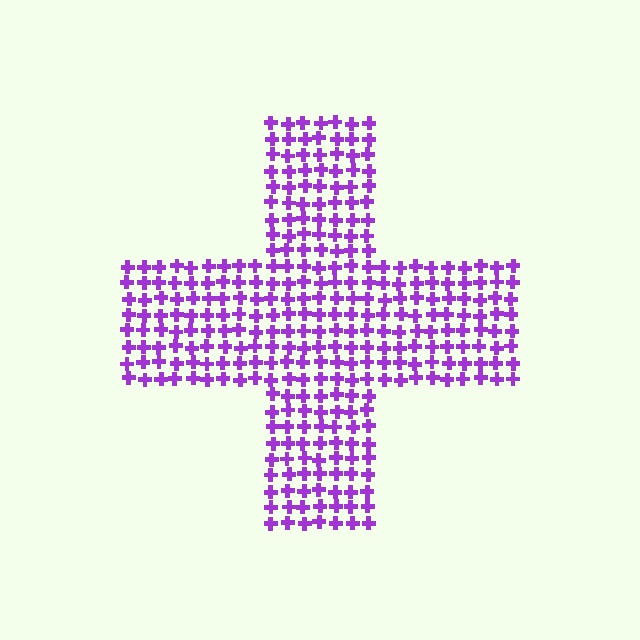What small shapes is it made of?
It is made of small crosses.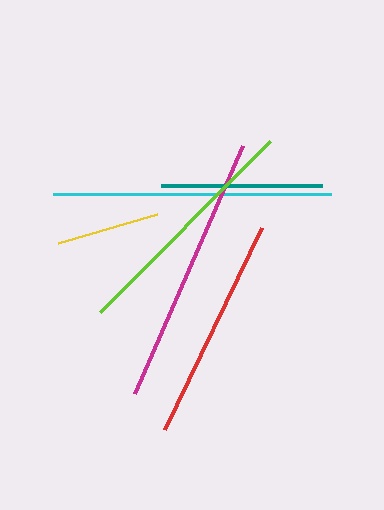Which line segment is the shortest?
The yellow line is the shortest at approximately 103 pixels.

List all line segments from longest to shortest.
From longest to shortest: cyan, magenta, lime, red, teal, yellow.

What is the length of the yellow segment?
The yellow segment is approximately 103 pixels long.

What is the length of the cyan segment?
The cyan segment is approximately 278 pixels long.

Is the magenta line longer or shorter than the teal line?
The magenta line is longer than the teal line.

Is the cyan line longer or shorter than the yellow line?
The cyan line is longer than the yellow line.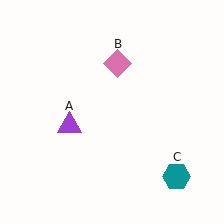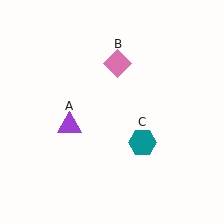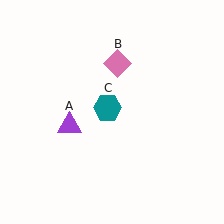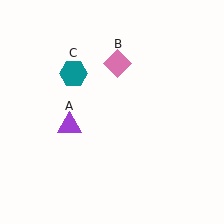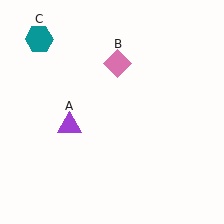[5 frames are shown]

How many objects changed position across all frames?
1 object changed position: teal hexagon (object C).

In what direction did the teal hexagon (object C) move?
The teal hexagon (object C) moved up and to the left.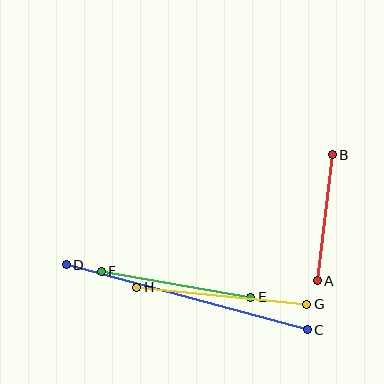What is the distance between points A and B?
The distance is approximately 127 pixels.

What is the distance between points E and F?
The distance is approximately 152 pixels.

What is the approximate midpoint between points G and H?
The midpoint is at approximately (222, 296) pixels.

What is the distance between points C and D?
The distance is approximately 250 pixels.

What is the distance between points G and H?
The distance is approximately 171 pixels.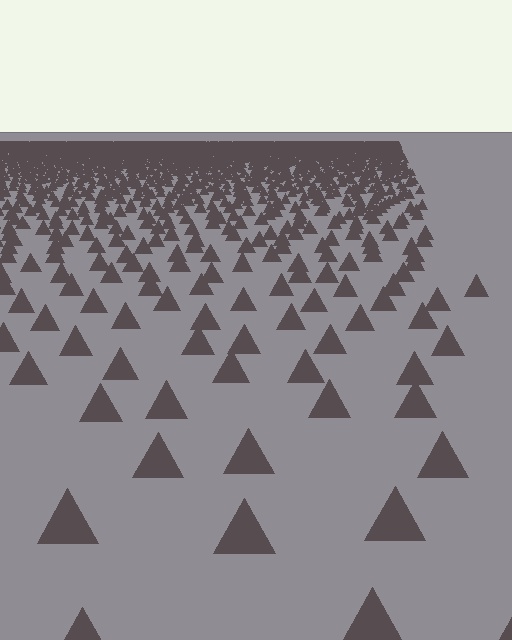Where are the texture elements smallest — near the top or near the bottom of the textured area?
Near the top.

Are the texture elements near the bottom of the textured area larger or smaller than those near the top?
Larger. Near the bottom, elements are closer to the viewer and appear at a bigger on-screen size.